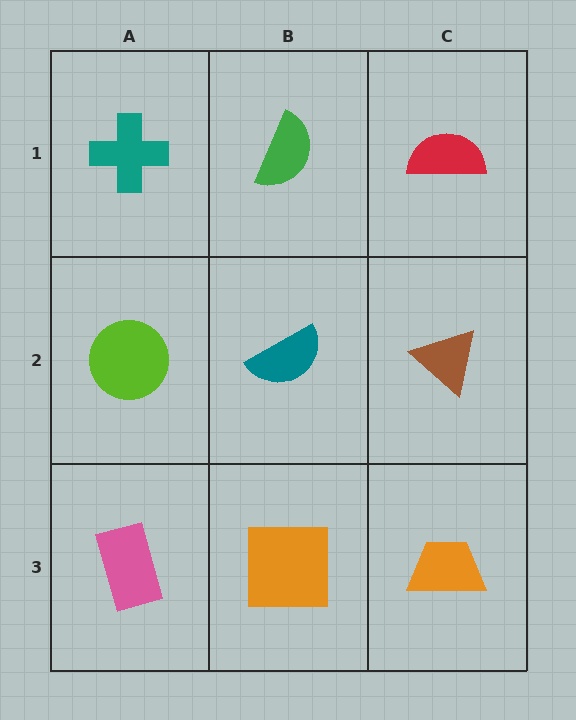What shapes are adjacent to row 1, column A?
A lime circle (row 2, column A), a green semicircle (row 1, column B).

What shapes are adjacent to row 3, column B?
A teal semicircle (row 2, column B), a pink rectangle (row 3, column A), an orange trapezoid (row 3, column C).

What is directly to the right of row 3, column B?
An orange trapezoid.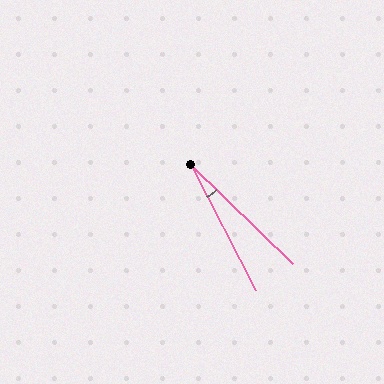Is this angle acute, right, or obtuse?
It is acute.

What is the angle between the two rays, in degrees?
Approximately 19 degrees.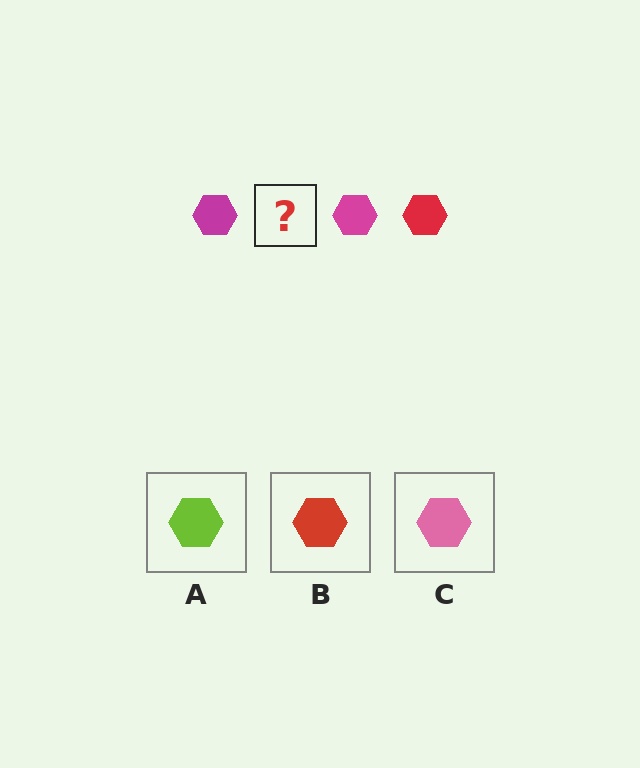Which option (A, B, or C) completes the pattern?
B.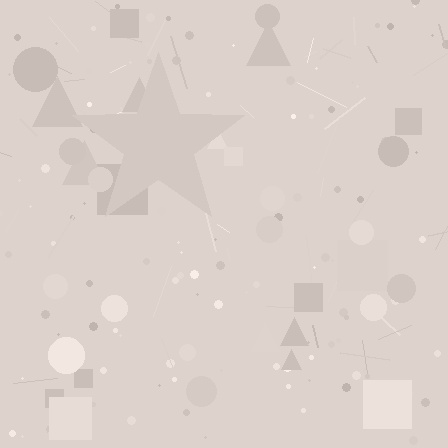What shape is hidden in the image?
A star is hidden in the image.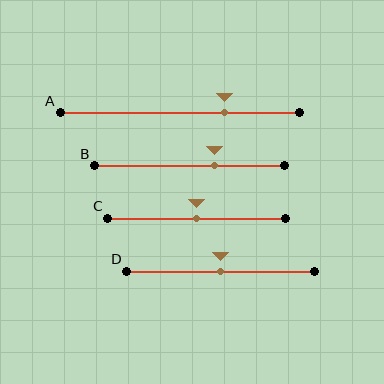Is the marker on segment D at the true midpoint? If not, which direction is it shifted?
Yes, the marker on segment D is at the true midpoint.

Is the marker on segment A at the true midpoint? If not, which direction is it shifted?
No, the marker on segment A is shifted to the right by about 19% of the segment length.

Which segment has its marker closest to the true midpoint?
Segment C has its marker closest to the true midpoint.